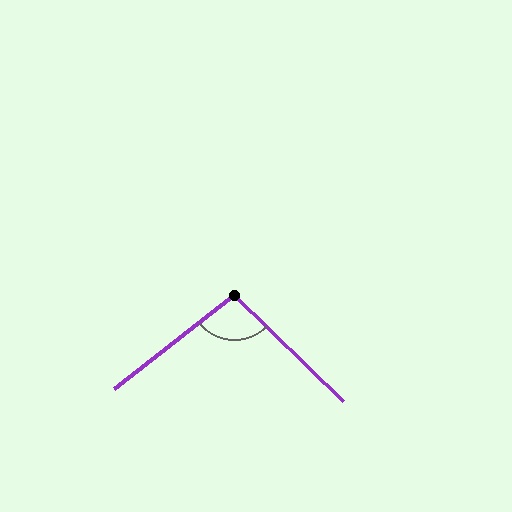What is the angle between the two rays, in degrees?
Approximately 98 degrees.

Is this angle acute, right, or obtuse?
It is obtuse.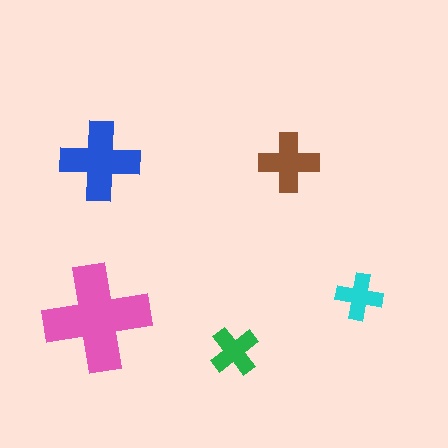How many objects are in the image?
There are 5 objects in the image.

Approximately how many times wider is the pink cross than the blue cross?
About 1.5 times wider.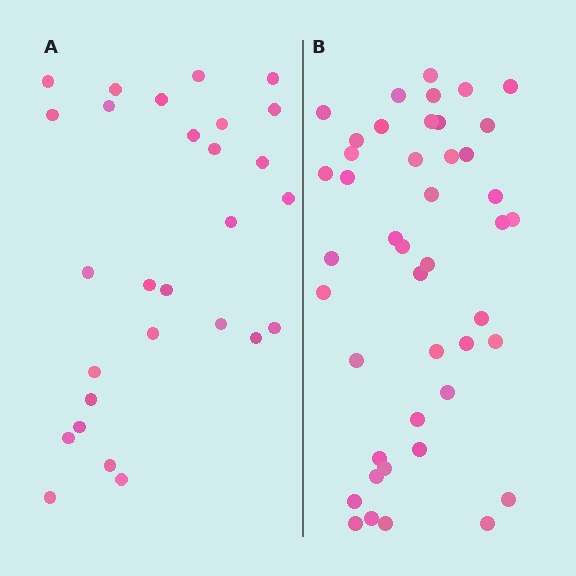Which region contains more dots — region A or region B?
Region B (the right region) has more dots.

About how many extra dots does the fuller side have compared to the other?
Region B has approximately 15 more dots than region A.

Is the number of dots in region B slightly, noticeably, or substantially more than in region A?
Region B has substantially more. The ratio is roughly 1.6 to 1.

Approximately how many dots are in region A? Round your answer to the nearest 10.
About 30 dots. (The exact count is 28, which rounds to 30.)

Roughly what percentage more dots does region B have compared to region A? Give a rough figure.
About 55% more.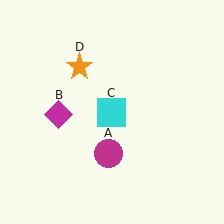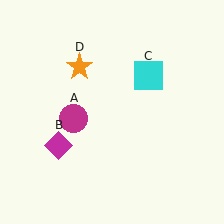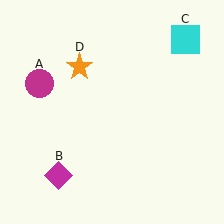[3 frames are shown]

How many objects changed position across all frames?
3 objects changed position: magenta circle (object A), magenta diamond (object B), cyan square (object C).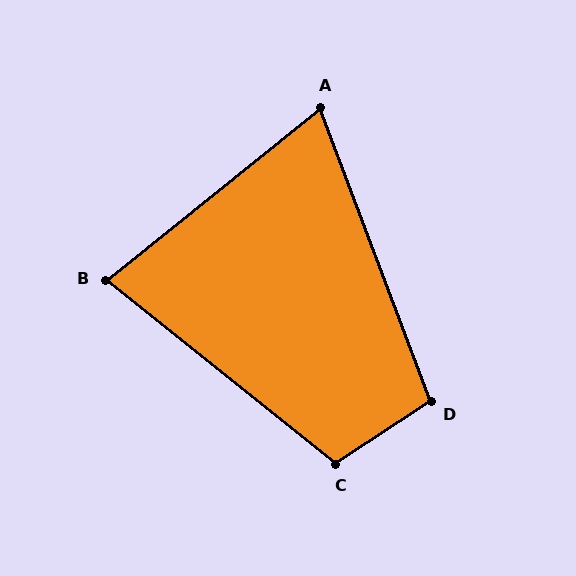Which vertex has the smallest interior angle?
A, at approximately 72 degrees.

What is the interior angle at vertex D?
Approximately 103 degrees (obtuse).